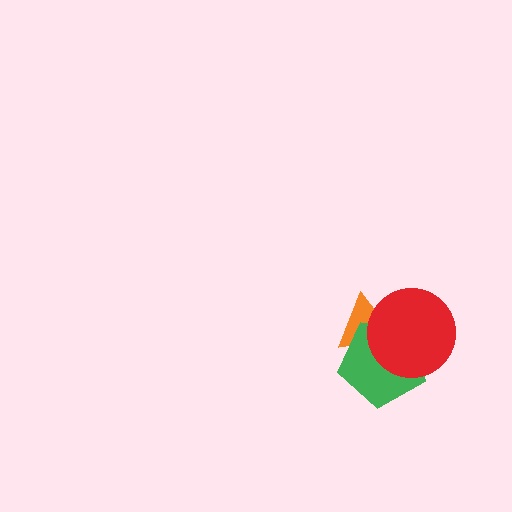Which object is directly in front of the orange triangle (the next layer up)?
The green pentagon is directly in front of the orange triangle.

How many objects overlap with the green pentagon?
2 objects overlap with the green pentagon.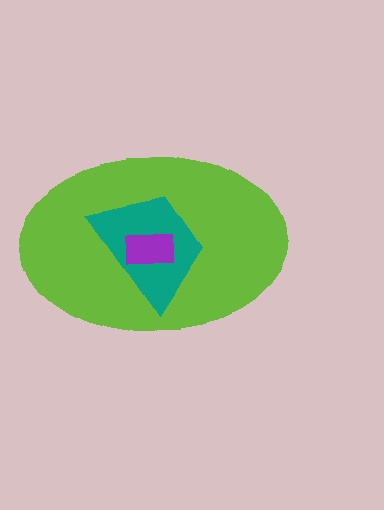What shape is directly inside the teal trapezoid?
The purple rectangle.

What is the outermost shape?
The lime ellipse.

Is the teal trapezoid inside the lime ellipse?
Yes.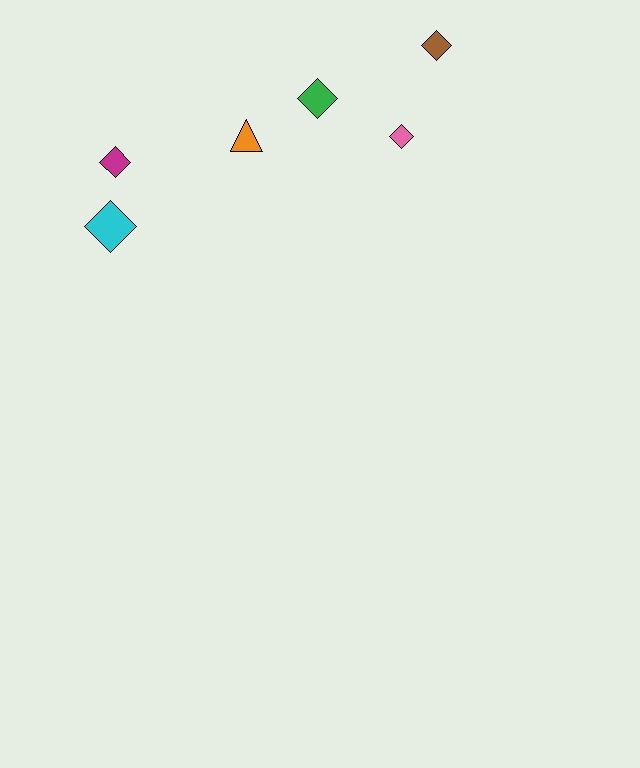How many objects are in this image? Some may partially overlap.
There are 6 objects.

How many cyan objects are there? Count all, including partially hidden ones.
There is 1 cyan object.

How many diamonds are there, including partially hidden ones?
There are 5 diamonds.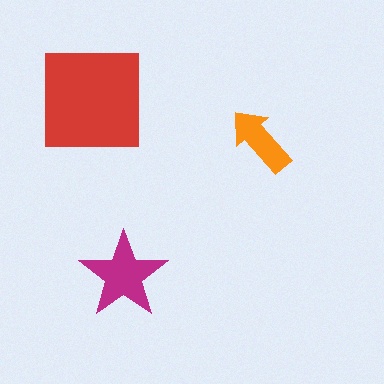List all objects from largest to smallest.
The red square, the magenta star, the orange arrow.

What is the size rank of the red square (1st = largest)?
1st.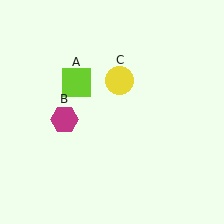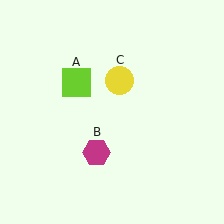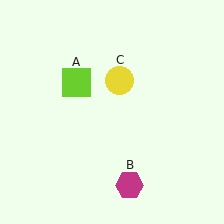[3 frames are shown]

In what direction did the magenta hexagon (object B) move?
The magenta hexagon (object B) moved down and to the right.